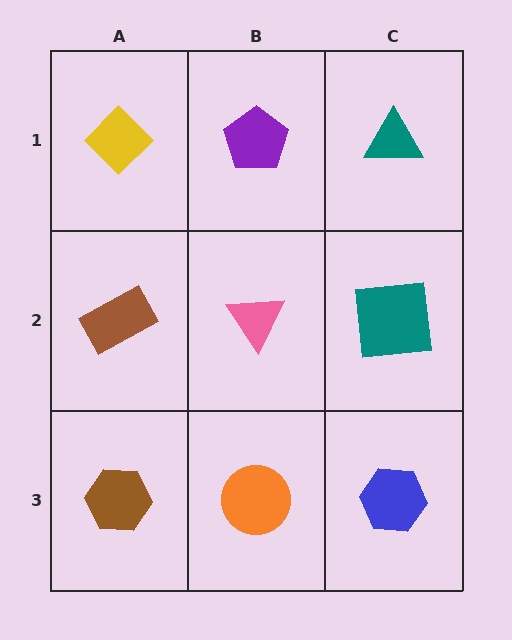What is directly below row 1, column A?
A brown rectangle.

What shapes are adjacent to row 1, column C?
A teal square (row 2, column C), a purple pentagon (row 1, column B).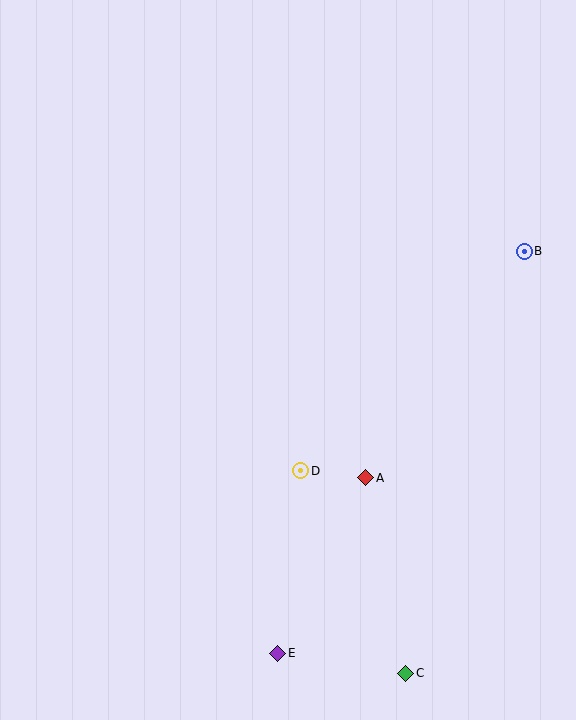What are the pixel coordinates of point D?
Point D is at (301, 471).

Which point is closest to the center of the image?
Point D at (301, 471) is closest to the center.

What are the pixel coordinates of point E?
Point E is at (278, 653).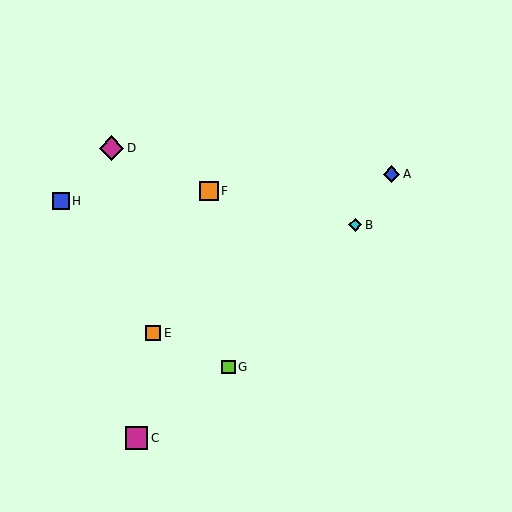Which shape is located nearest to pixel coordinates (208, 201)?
The orange square (labeled F) at (209, 191) is nearest to that location.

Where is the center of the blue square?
The center of the blue square is at (61, 201).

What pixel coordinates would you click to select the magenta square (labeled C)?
Click at (136, 438) to select the magenta square C.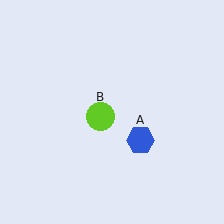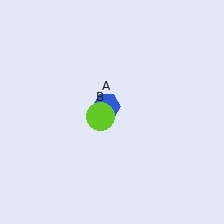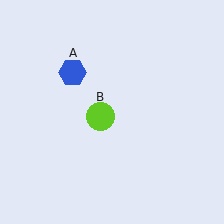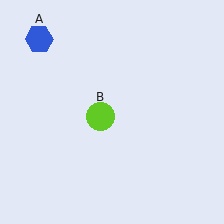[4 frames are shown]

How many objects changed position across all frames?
1 object changed position: blue hexagon (object A).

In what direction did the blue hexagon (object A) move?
The blue hexagon (object A) moved up and to the left.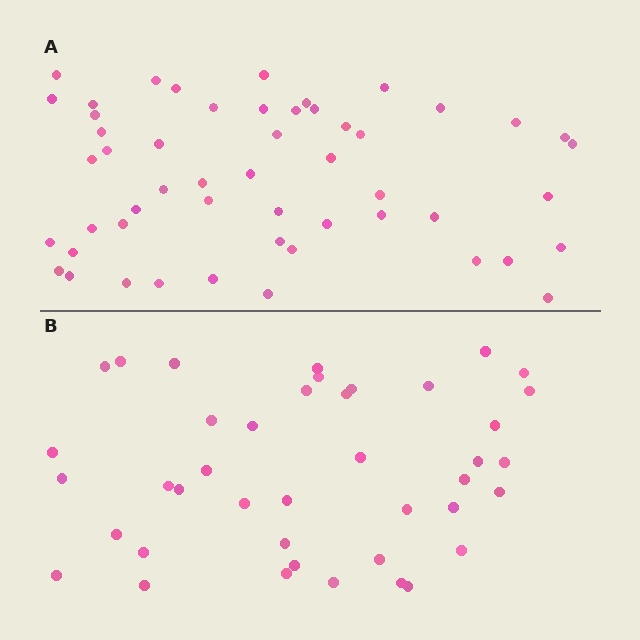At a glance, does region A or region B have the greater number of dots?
Region A (the top region) has more dots.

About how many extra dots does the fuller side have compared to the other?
Region A has roughly 12 or so more dots than region B.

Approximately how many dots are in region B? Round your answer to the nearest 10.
About 40 dots. (The exact count is 41, which rounds to 40.)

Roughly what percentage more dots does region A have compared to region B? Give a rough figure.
About 25% more.